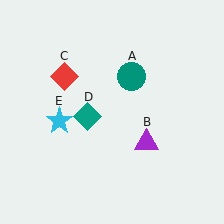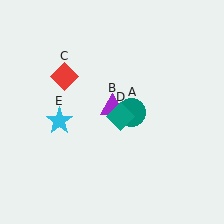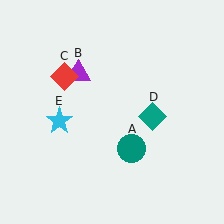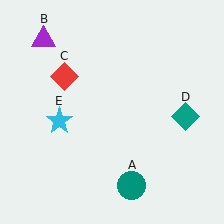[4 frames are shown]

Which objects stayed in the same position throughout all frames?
Red diamond (object C) and cyan star (object E) remained stationary.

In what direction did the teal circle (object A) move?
The teal circle (object A) moved down.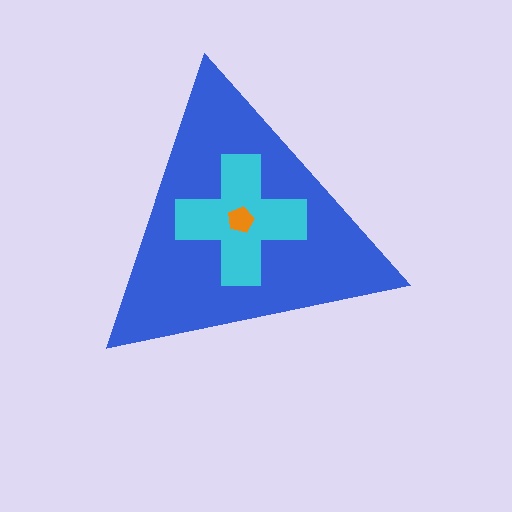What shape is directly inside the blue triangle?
The cyan cross.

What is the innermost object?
The orange pentagon.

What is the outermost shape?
The blue triangle.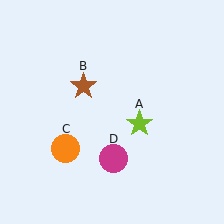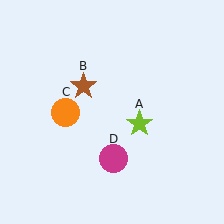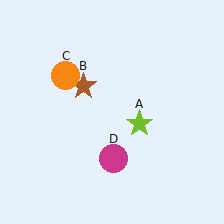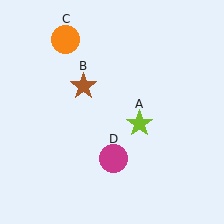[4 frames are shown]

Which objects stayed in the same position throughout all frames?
Lime star (object A) and brown star (object B) and magenta circle (object D) remained stationary.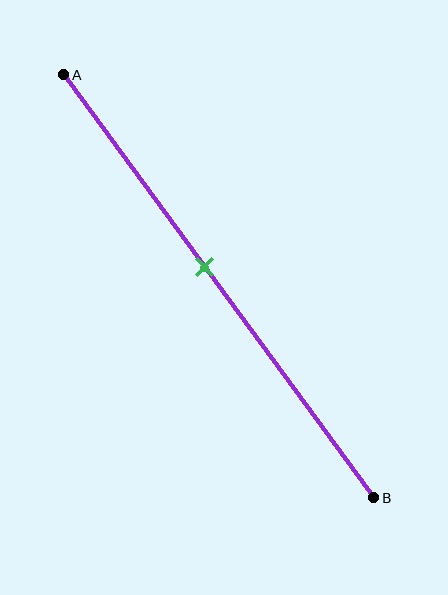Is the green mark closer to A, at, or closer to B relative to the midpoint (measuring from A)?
The green mark is closer to point A than the midpoint of segment AB.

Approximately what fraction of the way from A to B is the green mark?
The green mark is approximately 45% of the way from A to B.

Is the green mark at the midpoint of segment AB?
No, the mark is at about 45% from A, not at the 50% midpoint.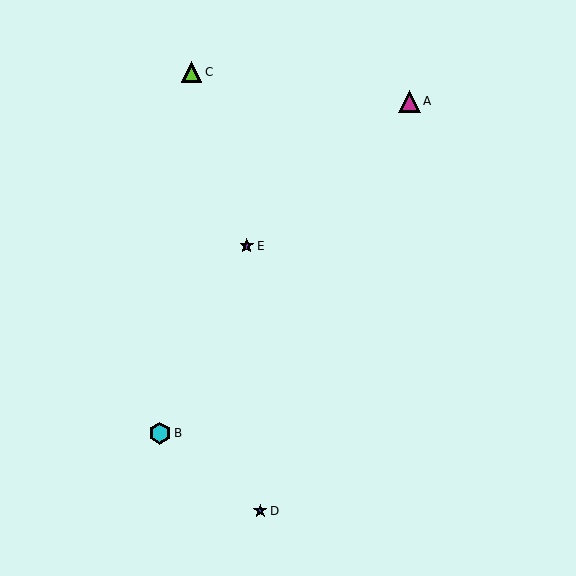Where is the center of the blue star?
The center of the blue star is at (260, 511).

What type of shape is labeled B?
Shape B is a cyan hexagon.